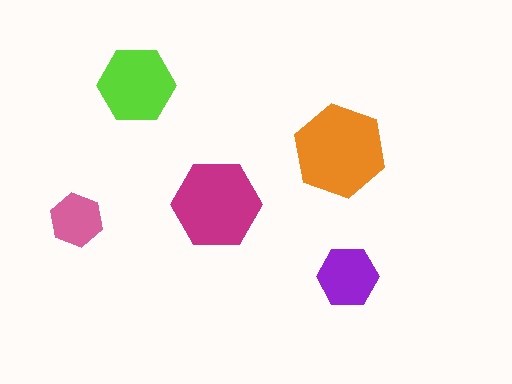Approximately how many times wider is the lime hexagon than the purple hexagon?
About 1.5 times wider.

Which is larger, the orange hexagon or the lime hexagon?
The orange one.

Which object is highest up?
The lime hexagon is topmost.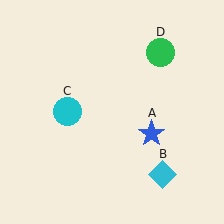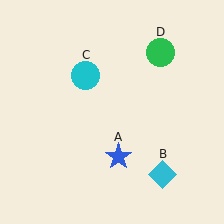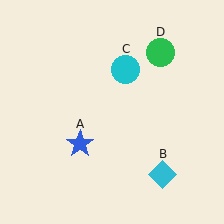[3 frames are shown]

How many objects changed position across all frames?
2 objects changed position: blue star (object A), cyan circle (object C).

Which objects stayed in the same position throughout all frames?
Cyan diamond (object B) and green circle (object D) remained stationary.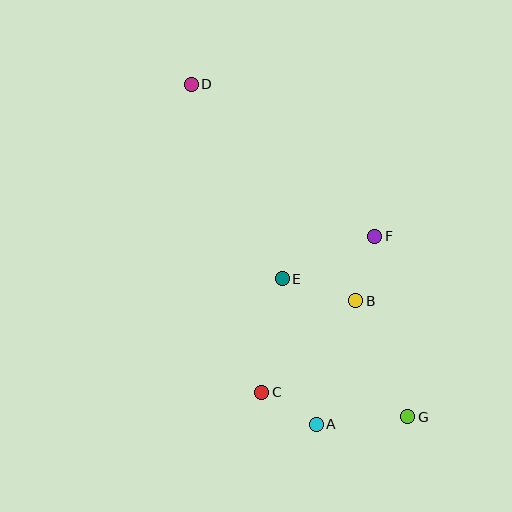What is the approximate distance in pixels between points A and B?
The distance between A and B is approximately 130 pixels.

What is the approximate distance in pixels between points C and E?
The distance between C and E is approximately 116 pixels.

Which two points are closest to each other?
Points A and C are closest to each other.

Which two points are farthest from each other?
Points D and G are farthest from each other.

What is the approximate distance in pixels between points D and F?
The distance between D and F is approximately 238 pixels.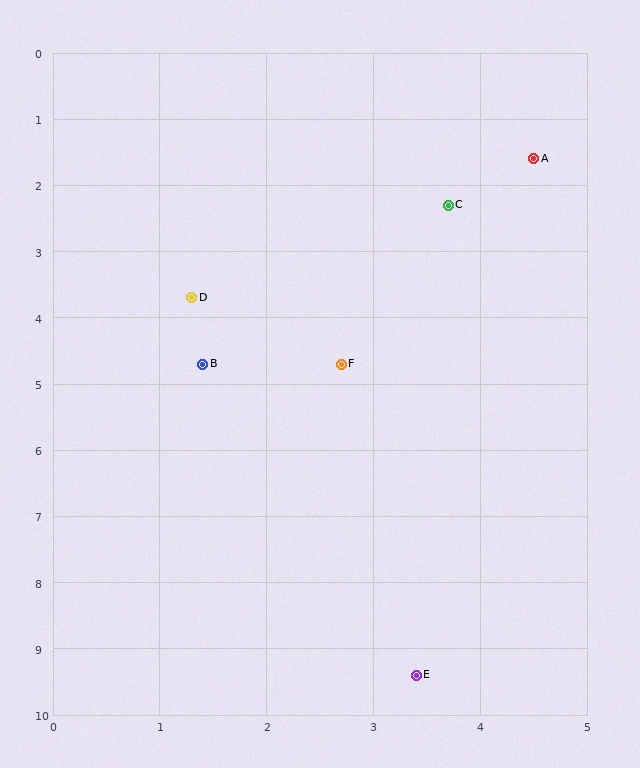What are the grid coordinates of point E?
Point E is at approximately (3.4, 9.4).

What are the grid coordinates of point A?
Point A is at approximately (4.5, 1.6).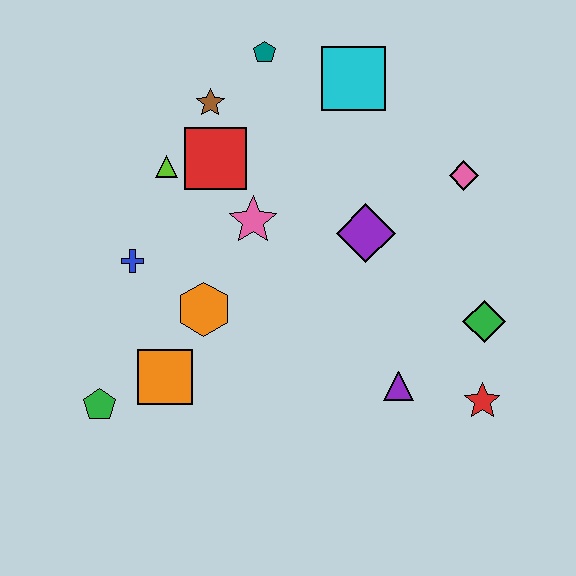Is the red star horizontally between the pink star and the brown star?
No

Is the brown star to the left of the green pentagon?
No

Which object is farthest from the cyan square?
The green pentagon is farthest from the cyan square.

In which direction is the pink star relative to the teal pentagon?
The pink star is below the teal pentagon.